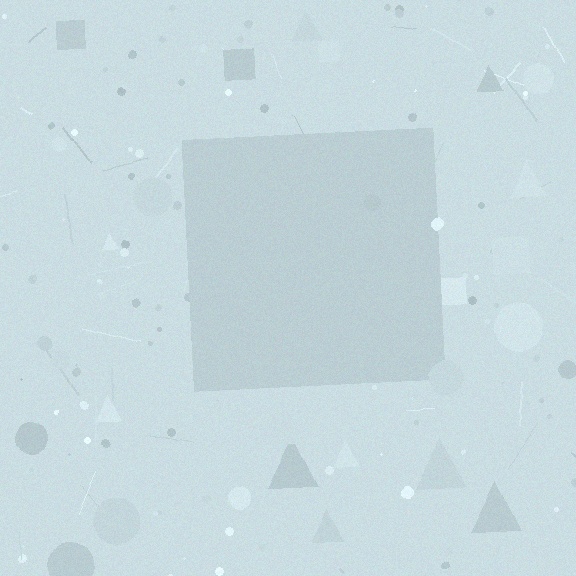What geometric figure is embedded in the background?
A square is embedded in the background.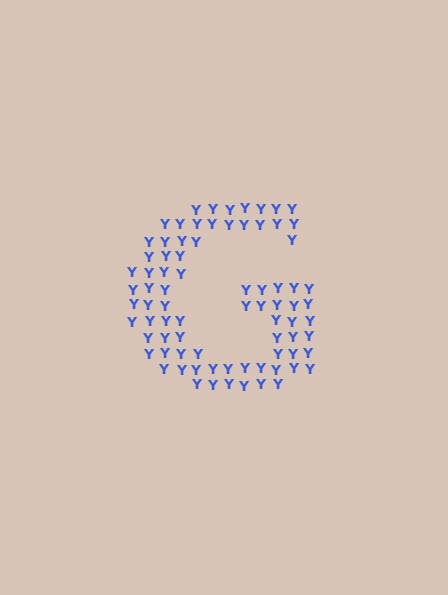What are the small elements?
The small elements are letter Y's.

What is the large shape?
The large shape is the letter G.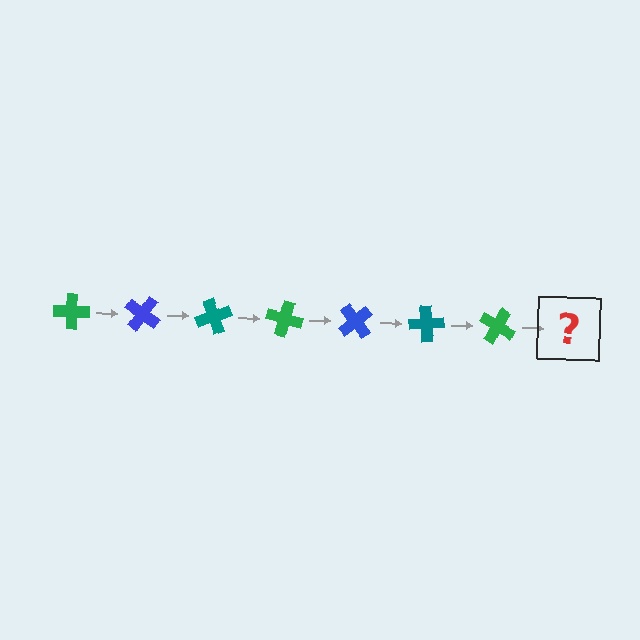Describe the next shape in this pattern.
It should be a blue cross, rotated 245 degrees from the start.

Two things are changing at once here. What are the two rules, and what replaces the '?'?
The two rules are that it rotates 35 degrees each step and the color cycles through green, blue, and teal. The '?' should be a blue cross, rotated 245 degrees from the start.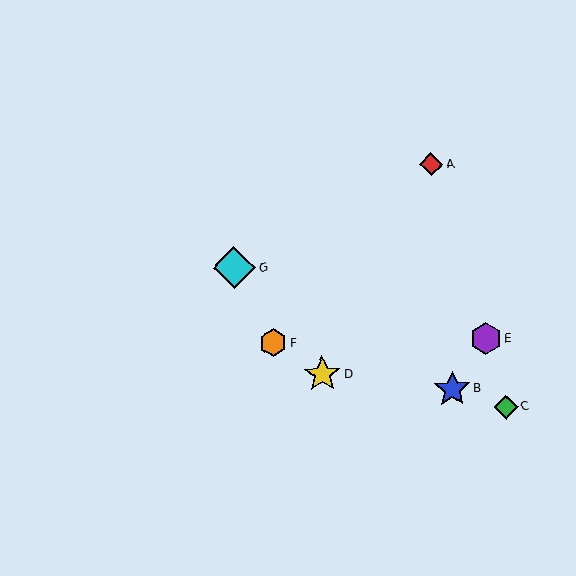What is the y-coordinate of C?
Object C is at y≈407.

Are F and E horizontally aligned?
Yes, both are at y≈343.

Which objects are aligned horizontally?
Objects E, F are aligned horizontally.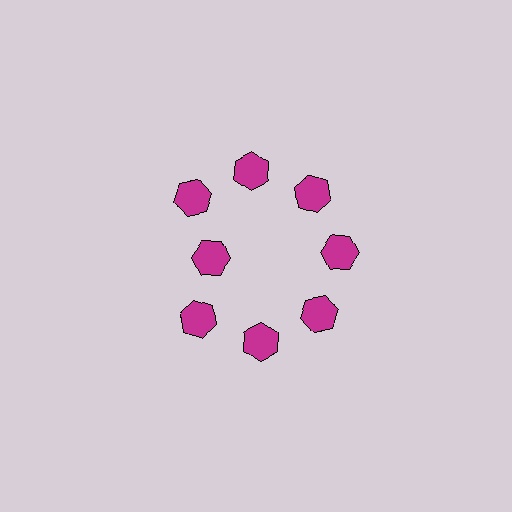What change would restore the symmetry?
The symmetry would be restored by moving it outward, back onto the ring so that all 8 hexagons sit at equal angles and equal distance from the center.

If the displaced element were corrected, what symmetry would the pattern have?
It would have 8-fold rotational symmetry — the pattern would map onto itself every 45 degrees.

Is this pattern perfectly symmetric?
No. The 8 magenta hexagons are arranged in a ring, but one element near the 9 o'clock position is pulled inward toward the center, breaking the 8-fold rotational symmetry.